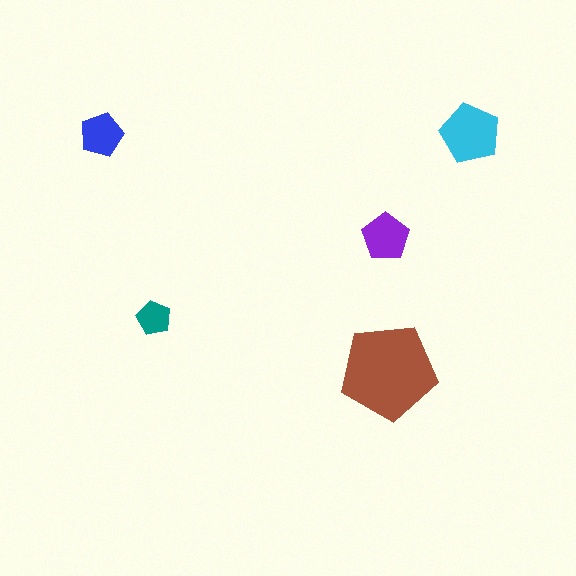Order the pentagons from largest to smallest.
the brown one, the cyan one, the purple one, the blue one, the teal one.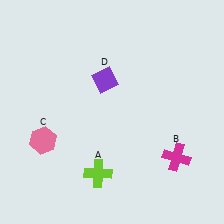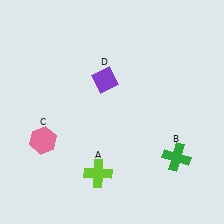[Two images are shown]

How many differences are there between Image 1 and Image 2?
There is 1 difference between the two images.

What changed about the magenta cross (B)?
In Image 1, B is magenta. In Image 2, it changed to green.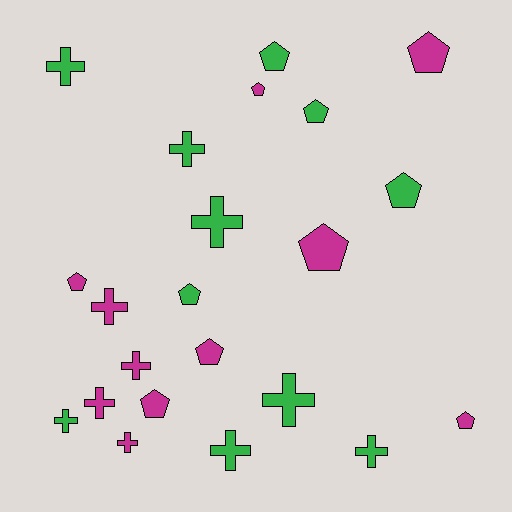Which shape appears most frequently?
Cross, with 11 objects.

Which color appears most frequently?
Magenta, with 11 objects.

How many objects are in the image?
There are 22 objects.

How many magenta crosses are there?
There are 4 magenta crosses.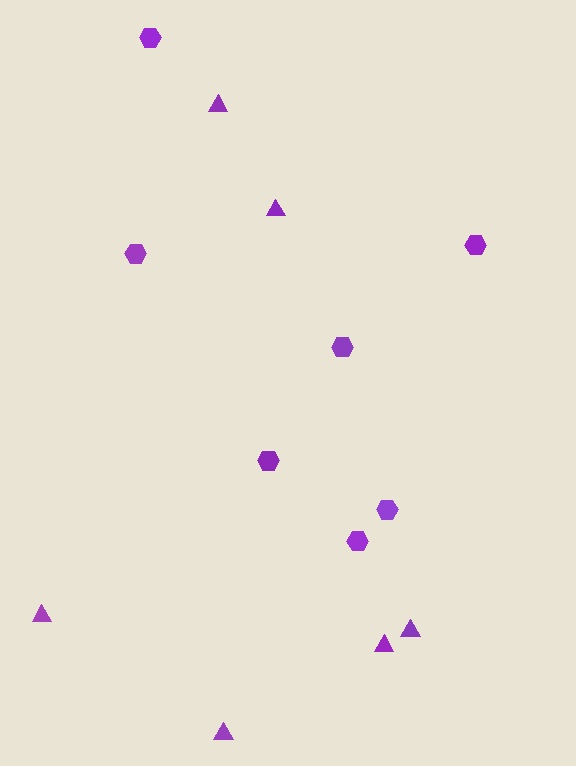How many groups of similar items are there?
There are 2 groups: one group of hexagons (7) and one group of triangles (6).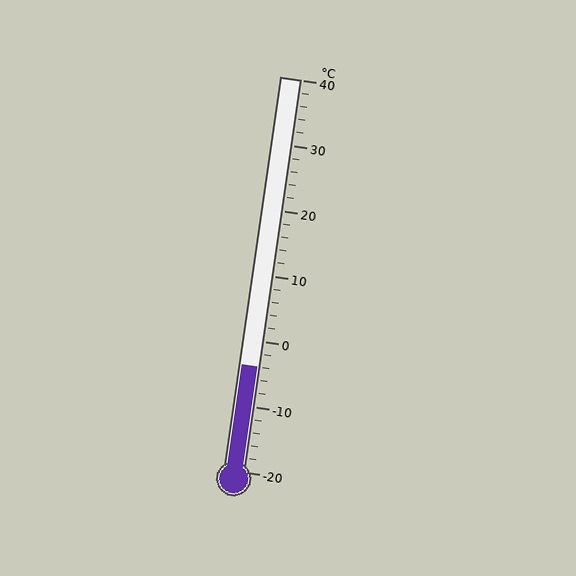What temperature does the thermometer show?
The thermometer shows approximately -4°C.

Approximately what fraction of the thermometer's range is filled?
The thermometer is filled to approximately 25% of its range.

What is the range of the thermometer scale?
The thermometer scale ranges from -20°C to 40°C.